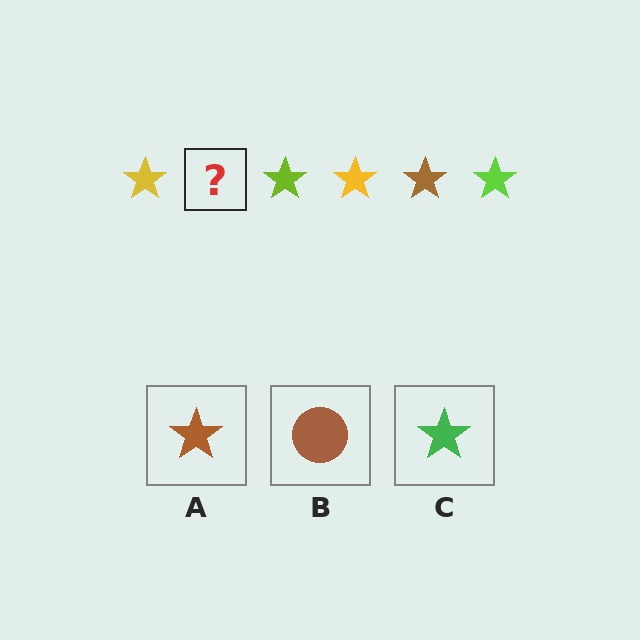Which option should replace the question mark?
Option A.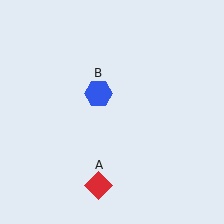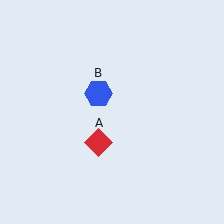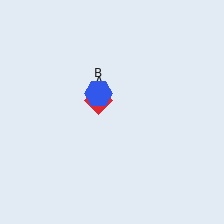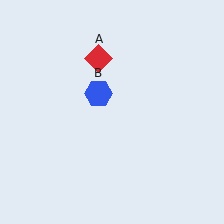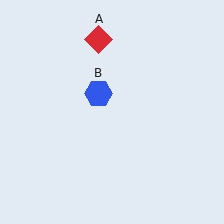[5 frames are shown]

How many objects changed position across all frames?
1 object changed position: red diamond (object A).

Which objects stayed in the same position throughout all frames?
Blue hexagon (object B) remained stationary.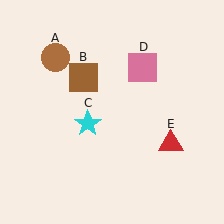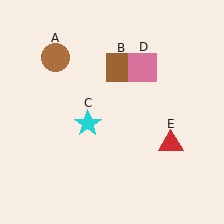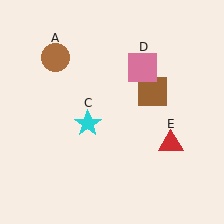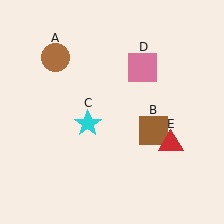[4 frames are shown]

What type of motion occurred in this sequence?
The brown square (object B) rotated clockwise around the center of the scene.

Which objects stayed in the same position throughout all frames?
Brown circle (object A) and cyan star (object C) and pink square (object D) and red triangle (object E) remained stationary.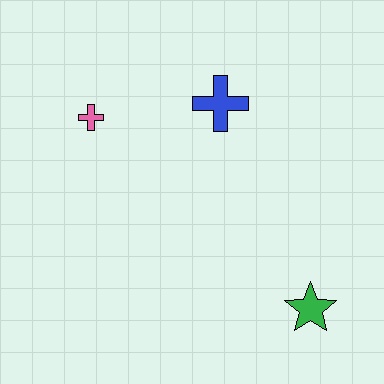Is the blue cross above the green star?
Yes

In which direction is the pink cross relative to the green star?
The pink cross is to the left of the green star.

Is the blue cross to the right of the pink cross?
Yes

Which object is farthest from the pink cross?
The green star is farthest from the pink cross.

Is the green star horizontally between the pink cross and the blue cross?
No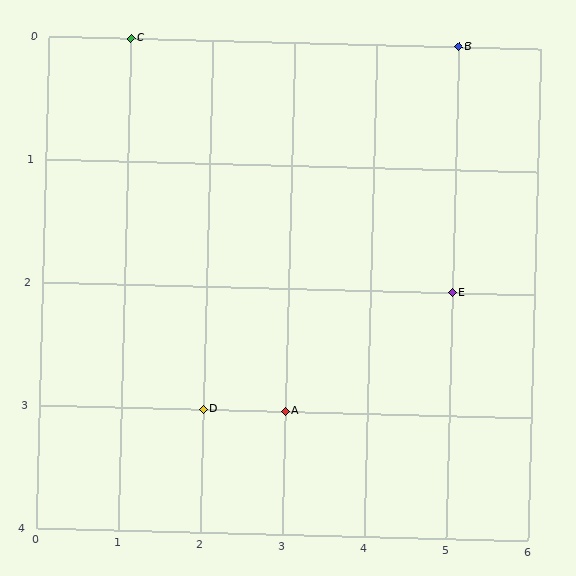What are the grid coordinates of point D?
Point D is at grid coordinates (2, 3).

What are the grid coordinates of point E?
Point E is at grid coordinates (5, 2).